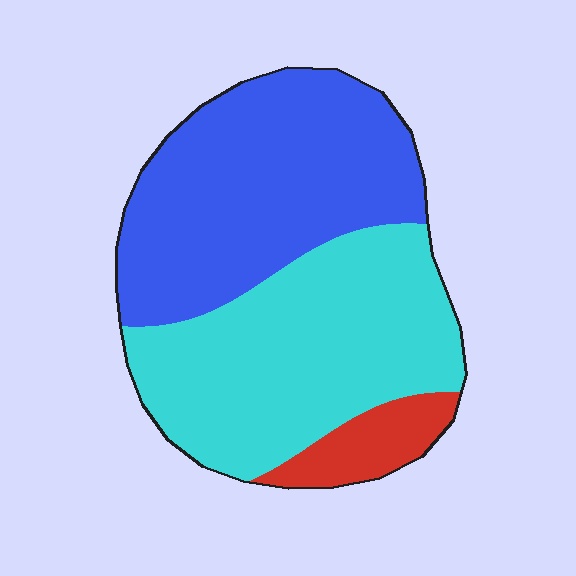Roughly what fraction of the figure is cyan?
Cyan takes up between a quarter and a half of the figure.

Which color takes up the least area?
Red, at roughly 10%.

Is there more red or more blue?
Blue.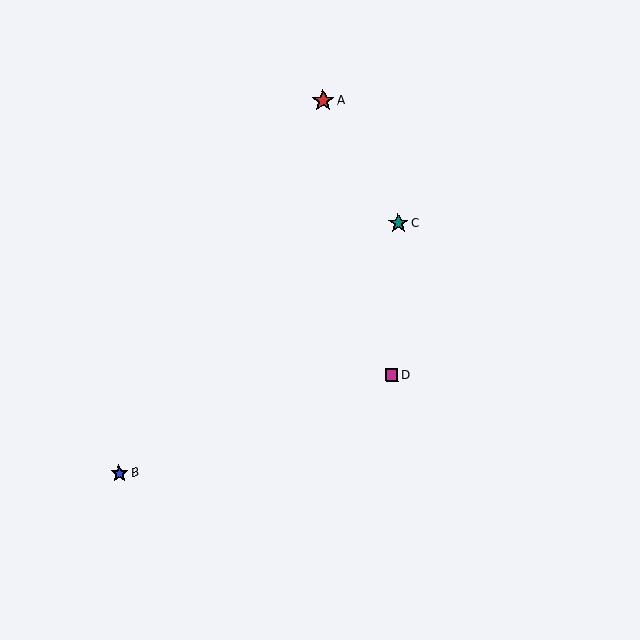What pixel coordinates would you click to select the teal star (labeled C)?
Click at (398, 223) to select the teal star C.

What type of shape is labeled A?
Shape A is a red star.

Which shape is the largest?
The red star (labeled A) is the largest.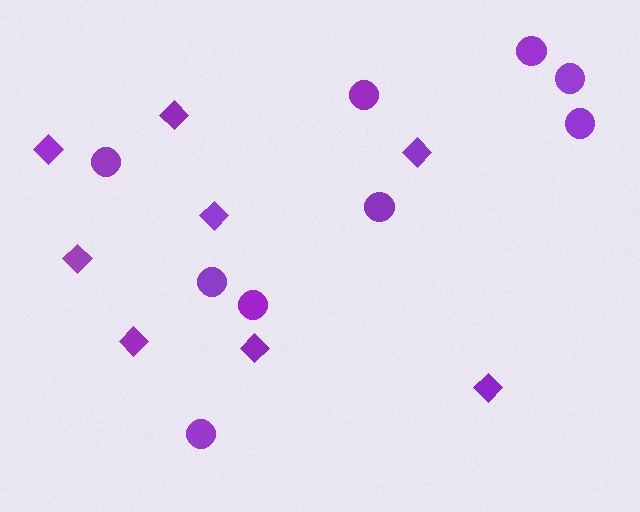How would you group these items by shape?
There are 2 groups: one group of diamonds (8) and one group of circles (9).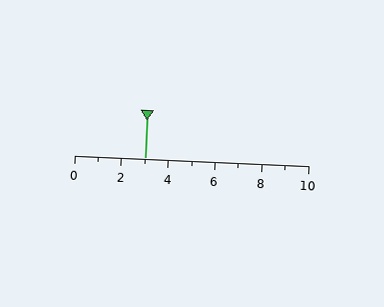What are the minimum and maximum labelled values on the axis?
The axis runs from 0 to 10.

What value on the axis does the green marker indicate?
The marker indicates approximately 3.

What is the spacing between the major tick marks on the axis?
The major ticks are spaced 2 apart.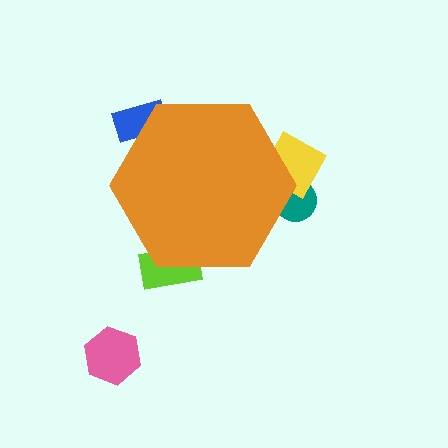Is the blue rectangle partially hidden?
Yes, the blue rectangle is partially hidden behind the orange hexagon.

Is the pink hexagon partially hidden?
No, the pink hexagon is fully visible.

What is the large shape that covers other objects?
An orange hexagon.